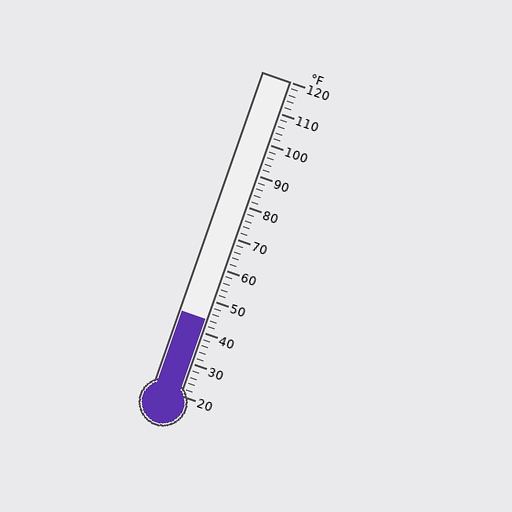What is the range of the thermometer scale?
The thermometer scale ranges from 20°F to 120°F.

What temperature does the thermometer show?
The thermometer shows approximately 44°F.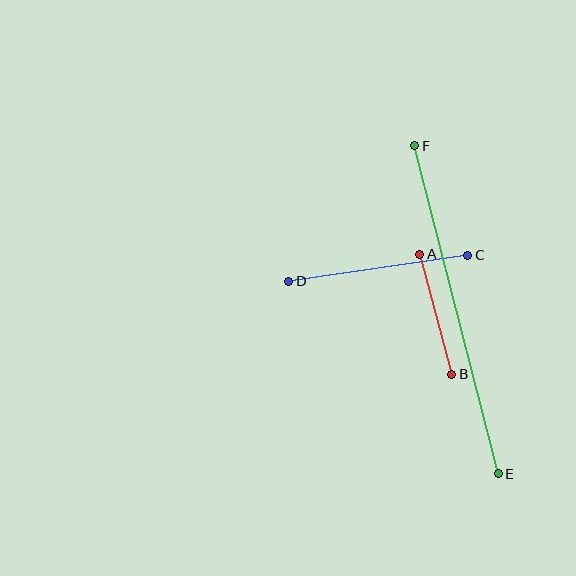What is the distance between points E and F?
The distance is approximately 338 pixels.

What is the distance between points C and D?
The distance is approximately 181 pixels.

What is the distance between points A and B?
The distance is approximately 124 pixels.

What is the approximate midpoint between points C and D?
The midpoint is at approximately (378, 268) pixels.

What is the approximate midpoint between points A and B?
The midpoint is at approximately (436, 314) pixels.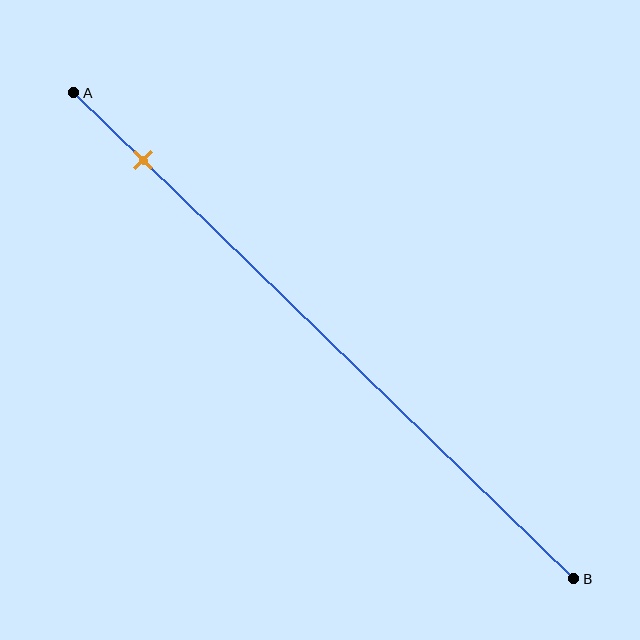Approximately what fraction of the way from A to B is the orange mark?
The orange mark is approximately 15% of the way from A to B.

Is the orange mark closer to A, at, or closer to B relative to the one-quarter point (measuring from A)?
The orange mark is closer to point A than the one-quarter point of segment AB.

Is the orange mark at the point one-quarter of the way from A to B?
No, the mark is at about 15% from A, not at the 25% one-quarter point.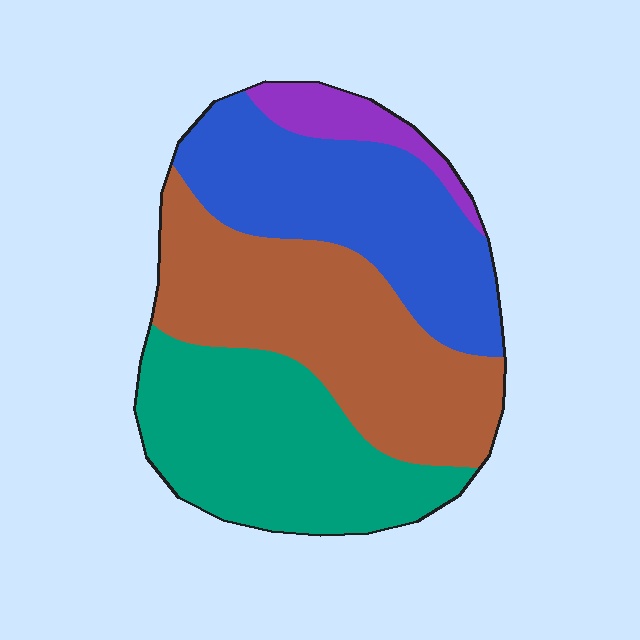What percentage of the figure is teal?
Teal takes up about one third (1/3) of the figure.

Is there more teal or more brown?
Brown.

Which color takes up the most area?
Brown, at roughly 35%.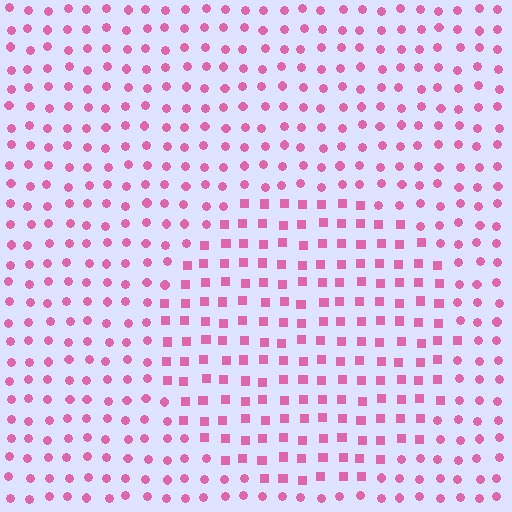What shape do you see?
I see a circle.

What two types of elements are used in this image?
The image uses squares inside the circle region and circles outside it.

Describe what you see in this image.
The image is filled with small pink elements arranged in a uniform grid. A circle-shaped region contains squares, while the surrounding area contains circles. The boundary is defined purely by the change in element shape.